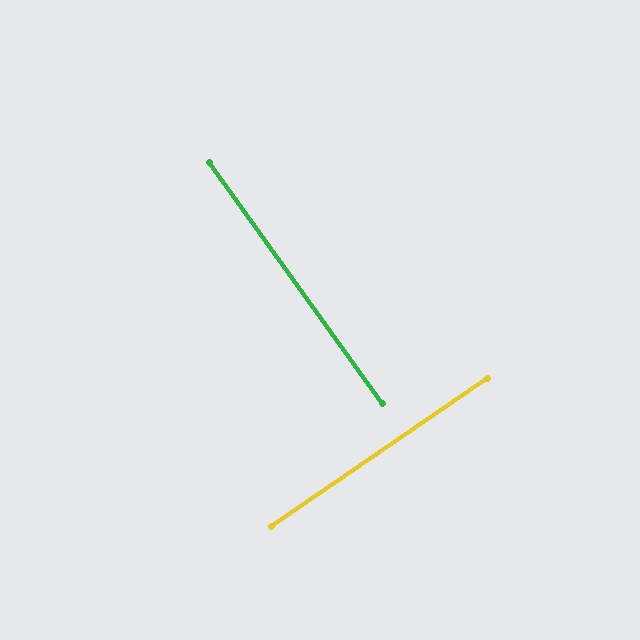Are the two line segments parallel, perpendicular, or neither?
Perpendicular — they meet at approximately 89°.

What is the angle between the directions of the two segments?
Approximately 89 degrees.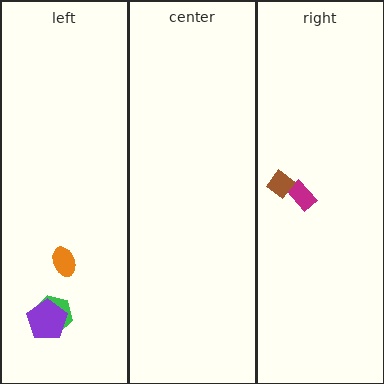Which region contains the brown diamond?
The right region.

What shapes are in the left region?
The green hexagon, the purple pentagon, the orange ellipse.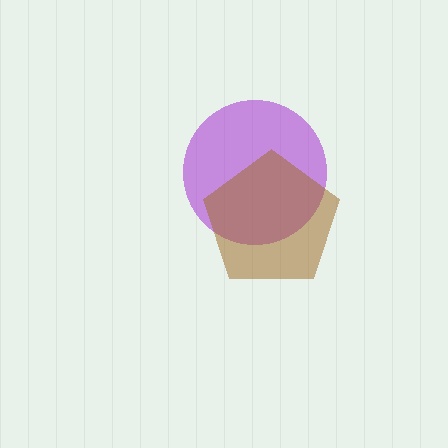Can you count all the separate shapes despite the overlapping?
Yes, there are 2 separate shapes.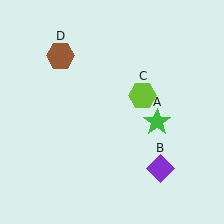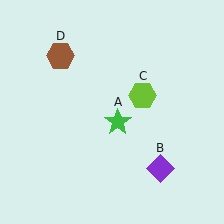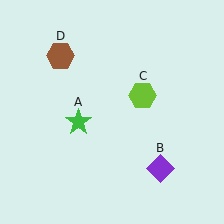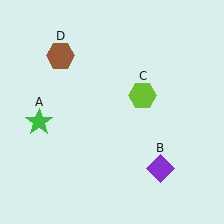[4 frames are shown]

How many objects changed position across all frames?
1 object changed position: green star (object A).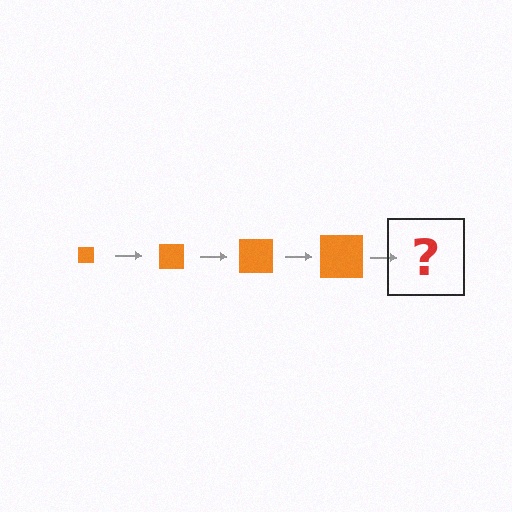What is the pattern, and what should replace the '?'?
The pattern is that the square gets progressively larger each step. The '?' should be an orange square, larger than the previous one.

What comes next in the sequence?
The next element should be an orange square, larger than the previous one.